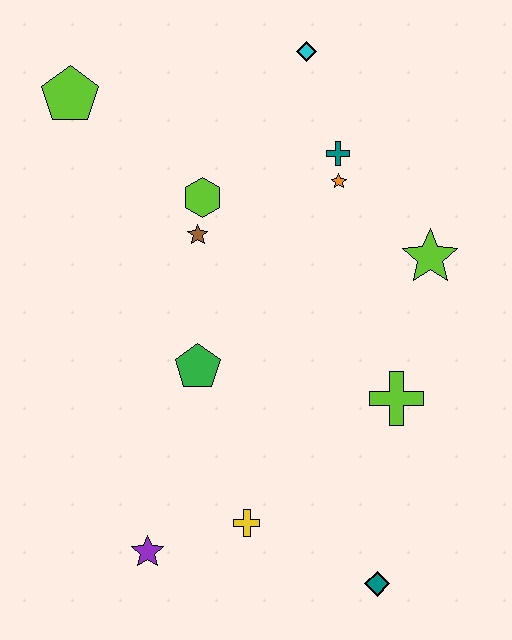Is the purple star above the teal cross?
No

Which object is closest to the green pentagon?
The brown star is closest to the green pentagon.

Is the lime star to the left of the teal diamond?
No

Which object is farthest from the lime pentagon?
The teal diamond is farthest from the lime pentagon.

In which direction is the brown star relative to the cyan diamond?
The brown star is below the cyan diamond.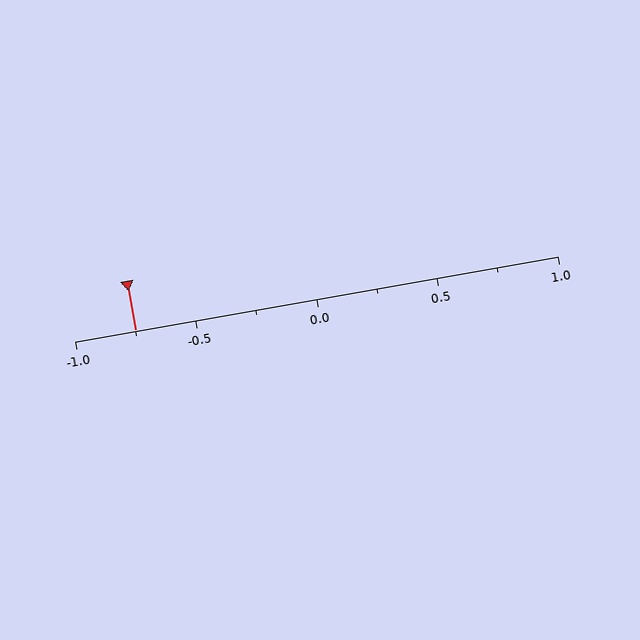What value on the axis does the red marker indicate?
The marker indicates approximately -0.75.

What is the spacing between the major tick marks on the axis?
The major ticks are spaced 0.5 apart.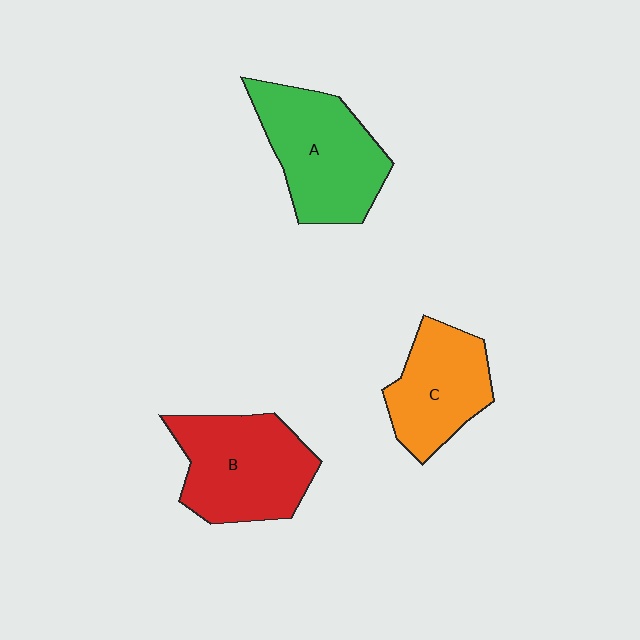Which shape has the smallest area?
Shape C (orange).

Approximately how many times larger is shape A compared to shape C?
Approximately 1.3 times.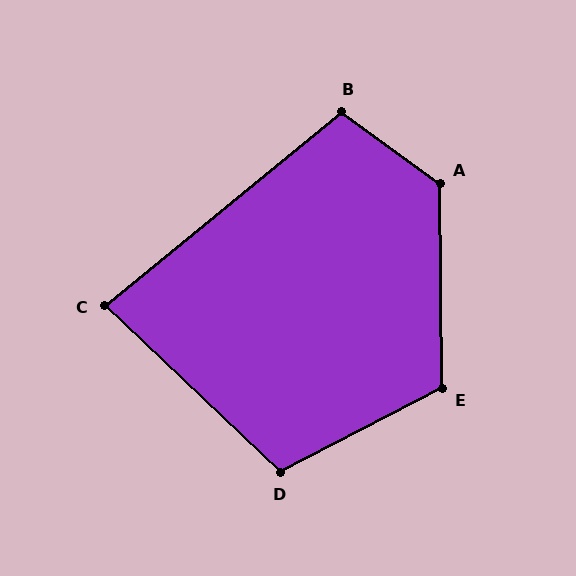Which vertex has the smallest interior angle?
C, at approximately 83 degrees.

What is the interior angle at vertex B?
Approximately 104 degrees (obtuse).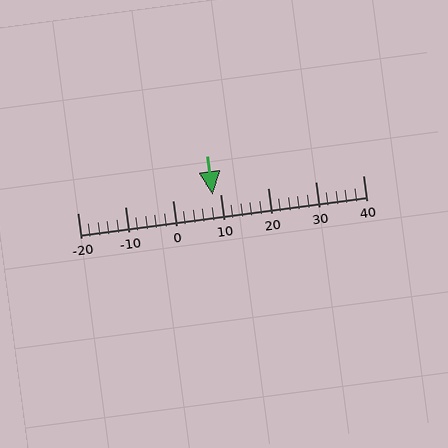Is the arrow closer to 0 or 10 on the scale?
The arrow is closer to 10.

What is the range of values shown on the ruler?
The ruler shows values from -20 to 40.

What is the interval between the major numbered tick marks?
The major tick marks are spaced 10 units apart.